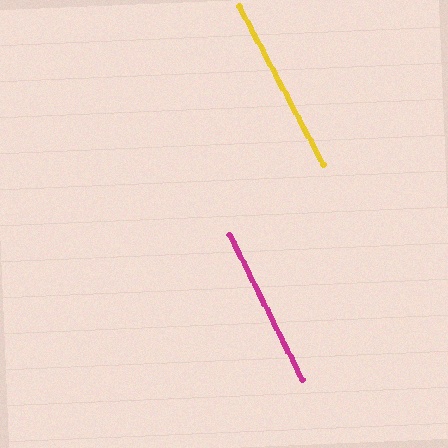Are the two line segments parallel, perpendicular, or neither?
Parallel — their directions differ by only 1.3°.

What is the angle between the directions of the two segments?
Approximately 1 degree.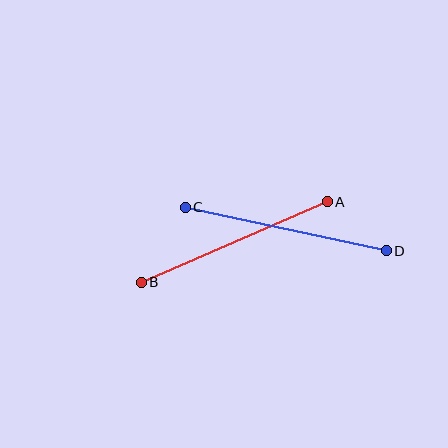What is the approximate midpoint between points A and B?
The midpoint is at approximately (234, 242) pixels.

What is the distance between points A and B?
The distance is approximately 203 pixels.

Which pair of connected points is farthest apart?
Points C and D are farthest apart.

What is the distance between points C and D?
The distance is approximately 206 pixels.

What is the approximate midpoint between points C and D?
The midpoint is at approximately (286, 229) pixels.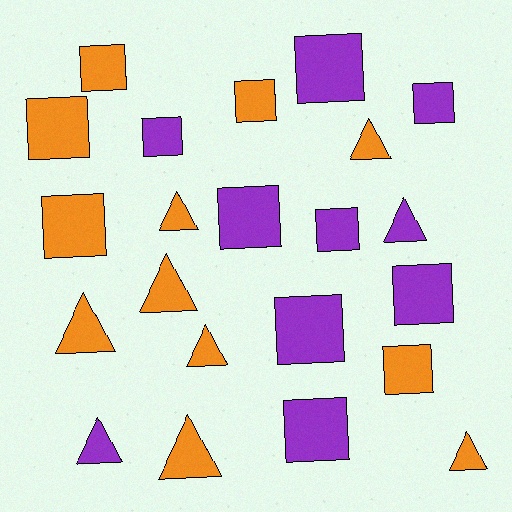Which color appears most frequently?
Orange, with 12 objects.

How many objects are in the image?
There are 22 objects.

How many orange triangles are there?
There are 7 orange triangles.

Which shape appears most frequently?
Square, with 13 objects.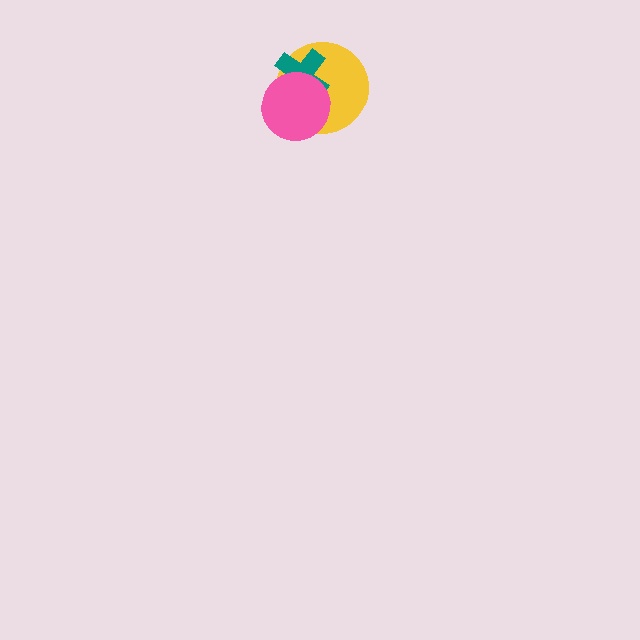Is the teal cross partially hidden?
Yes, it is partially covered by another shape.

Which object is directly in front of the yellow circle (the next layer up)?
The teal cross is directly in front of the yellow circle.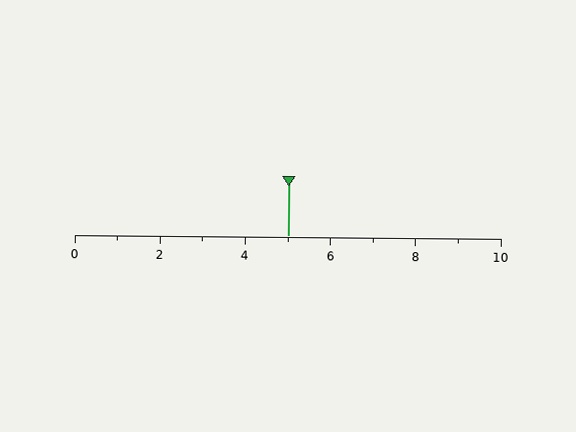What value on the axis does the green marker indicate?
The marker indicates approximately 5.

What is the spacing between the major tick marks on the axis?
The major ticks are spaced 2 apart.